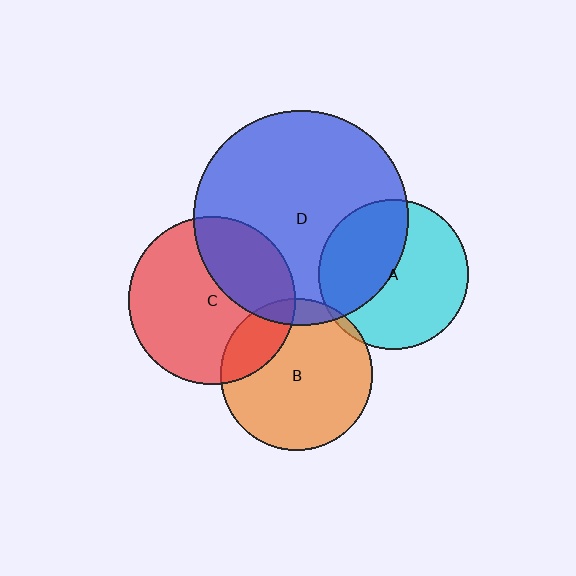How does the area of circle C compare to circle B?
Approximately 1.2 times.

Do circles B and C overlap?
Yes.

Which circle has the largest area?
Circle D (blue).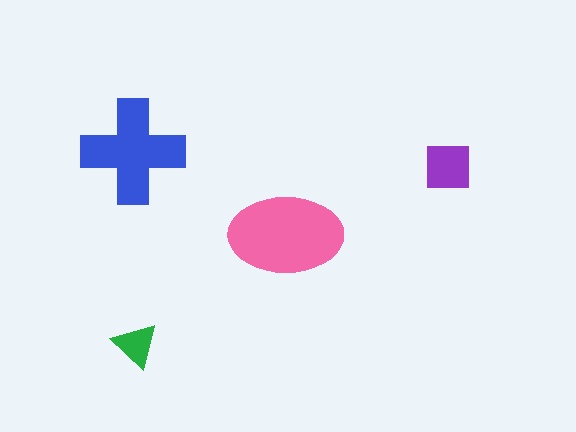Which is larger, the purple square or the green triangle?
The purple square.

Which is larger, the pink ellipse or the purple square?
The pink ellipse.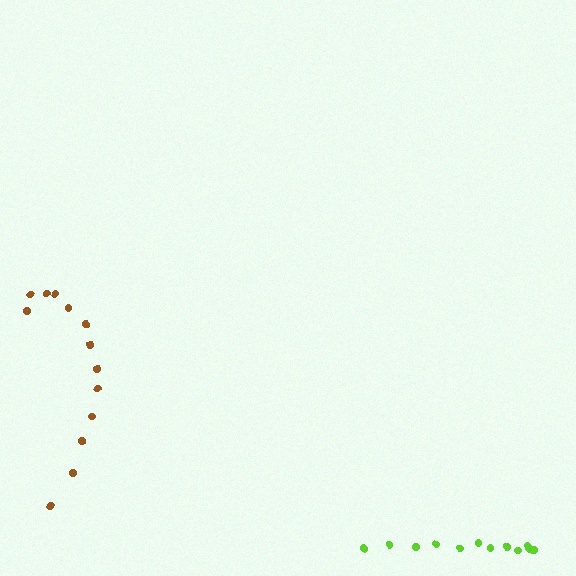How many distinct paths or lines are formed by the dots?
There are 2 distinct paths.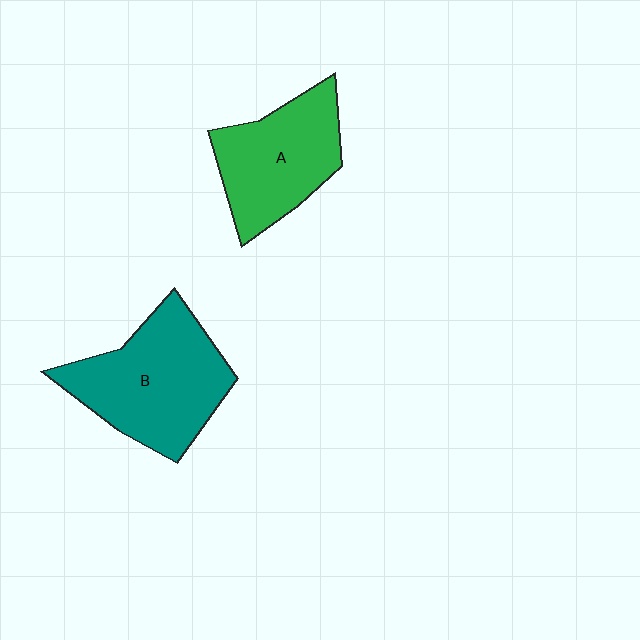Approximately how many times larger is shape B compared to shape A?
Approximately 1.3 times.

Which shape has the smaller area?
Shape A (green).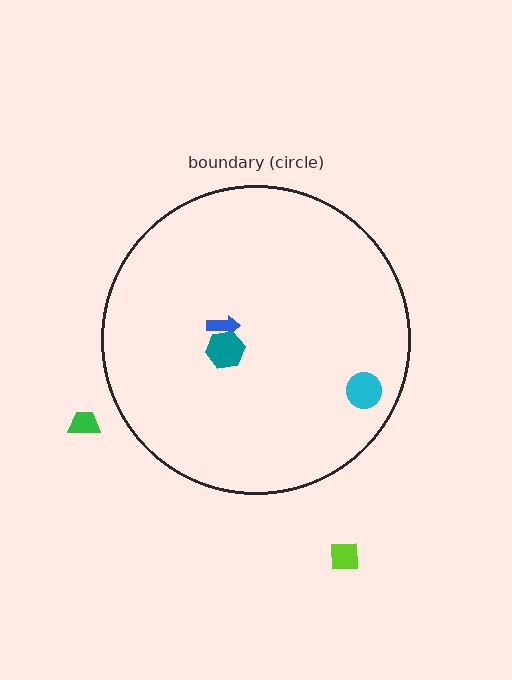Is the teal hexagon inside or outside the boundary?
Inside.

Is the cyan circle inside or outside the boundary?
Inside.